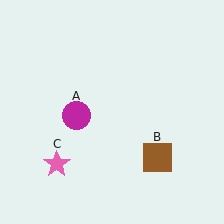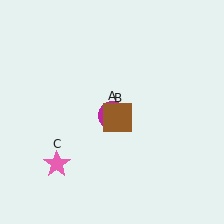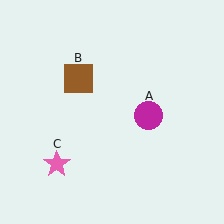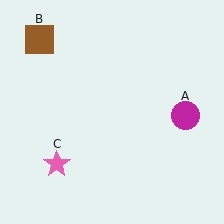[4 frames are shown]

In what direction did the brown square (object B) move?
The brown square (object B) moved up and to the left.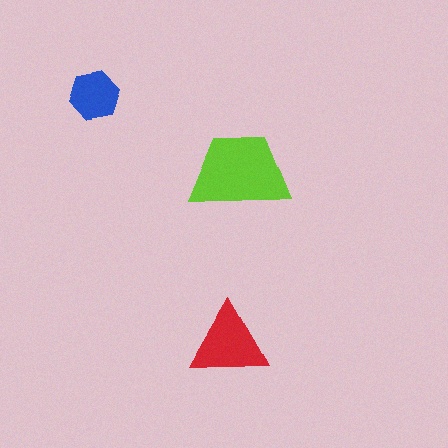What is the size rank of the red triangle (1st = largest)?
2nd.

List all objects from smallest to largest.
The blue hexagon, the red triangle, the lime trapezoid.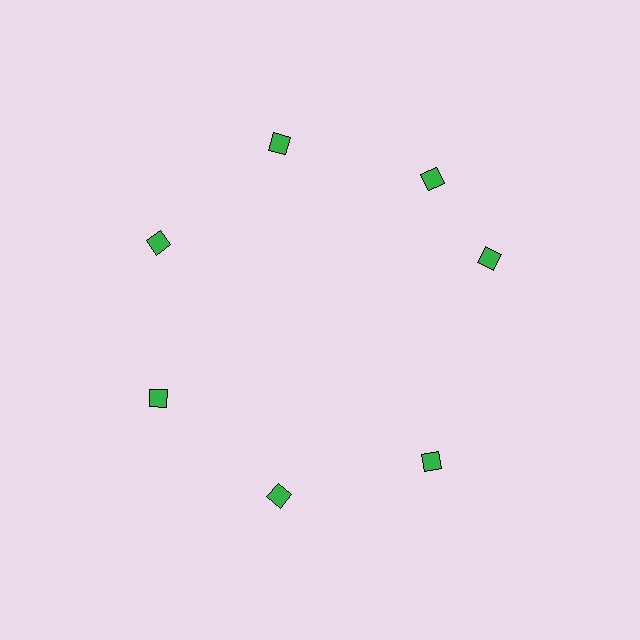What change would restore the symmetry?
The symmetry would be restored by rotating it back into even spacing with its neighbors so that all 7 diamonds sit at equal angles and equal distance from the center.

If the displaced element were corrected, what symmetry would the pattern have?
It would have 7-fold rotational symmetry — the pattern would map onto itself every 51 degrees.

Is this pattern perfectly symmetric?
No. The 7 green diamonds are arranged in a ring, but one element near the 3 o'clock position is rotated out of alignment along the ring, breaking the 7-fold rotational symmetry.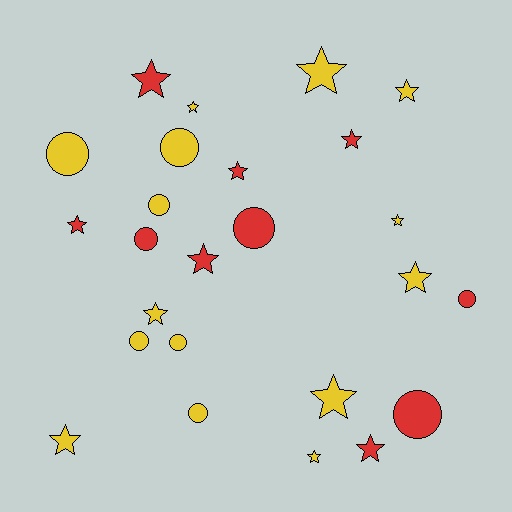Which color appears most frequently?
Yellow, with 15 objects.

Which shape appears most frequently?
Star, with 15 objects.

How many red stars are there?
There are 6 red stars.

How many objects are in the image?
There are 25 objects.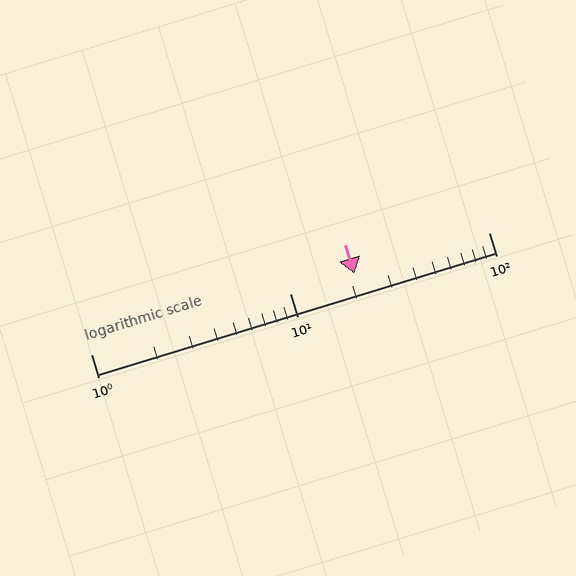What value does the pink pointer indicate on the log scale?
The pointer indicates approximately 21.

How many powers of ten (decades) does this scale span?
The scale spans 2 decades, from 1 to 100.